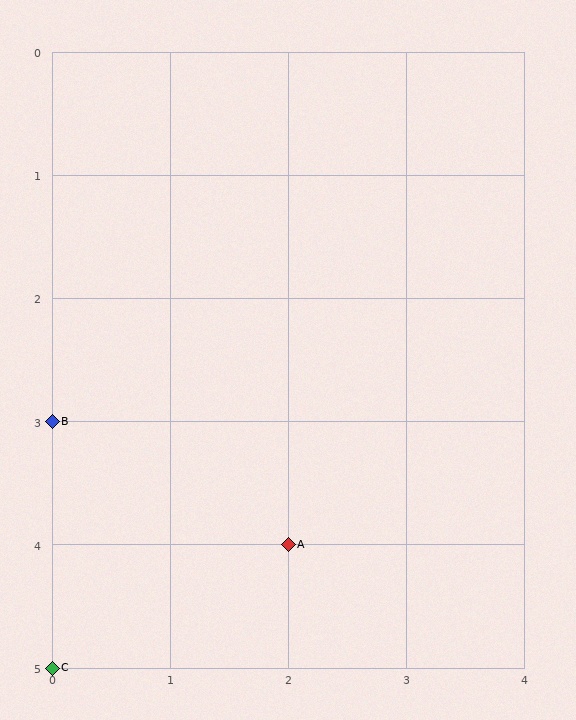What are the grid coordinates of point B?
Point B is at grid coordinates (0, 3).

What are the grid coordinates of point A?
Point A is at grid coordinates (2, 4).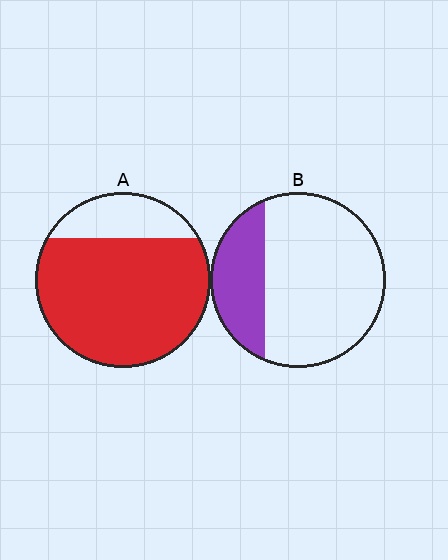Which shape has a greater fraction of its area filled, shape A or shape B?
Shape A.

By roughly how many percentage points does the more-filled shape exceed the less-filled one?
By roughly 55 percentage points (A over B).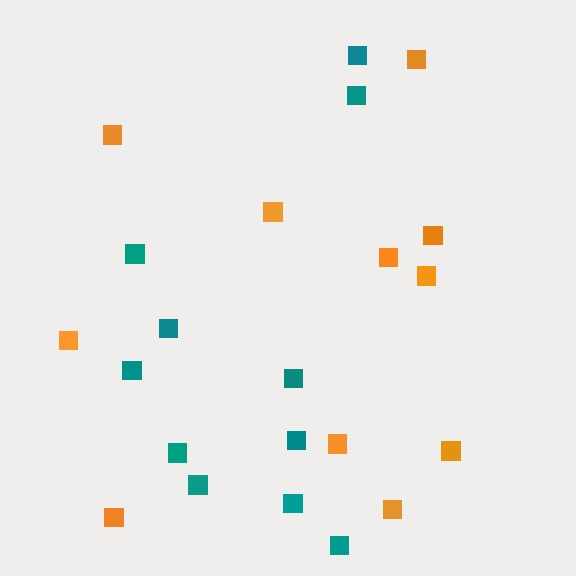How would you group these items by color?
There are 2 groups: one group of teal squares (11) and one group of orange squares (11).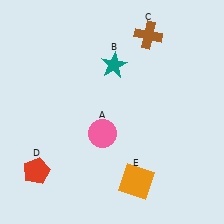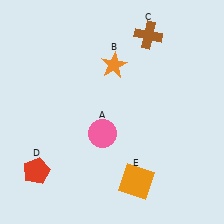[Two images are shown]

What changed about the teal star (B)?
In Image 1, B is teal. In Image 2, it changed to orange.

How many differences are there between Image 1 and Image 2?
There is 1 difference between the two images.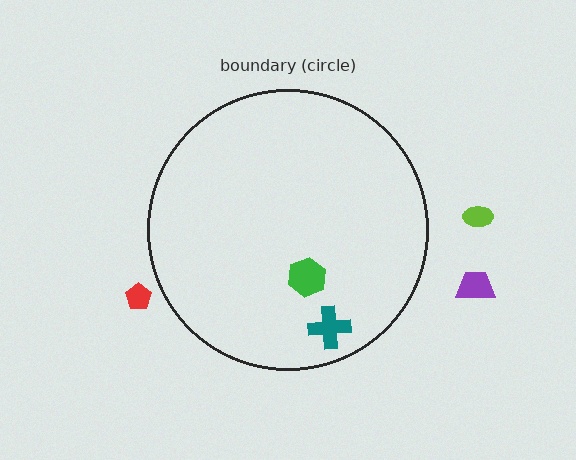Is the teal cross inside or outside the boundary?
Inside.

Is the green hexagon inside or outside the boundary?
Inside.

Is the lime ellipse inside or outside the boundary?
Outside.